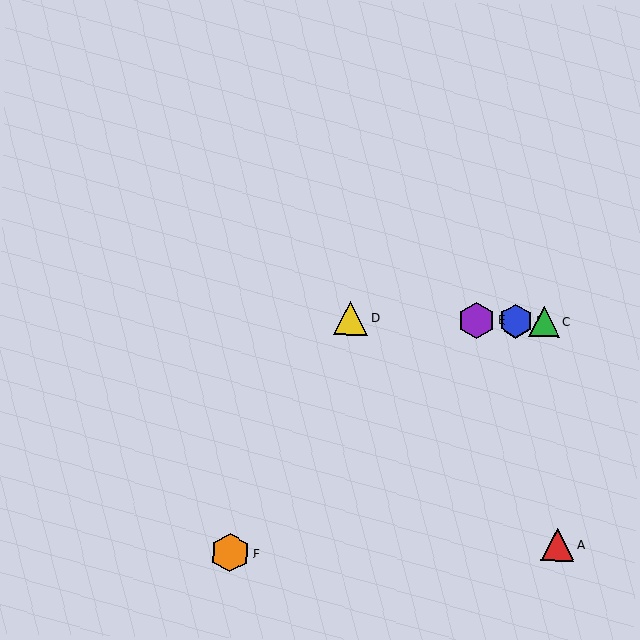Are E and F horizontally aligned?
No, E is at y≈320 and F is at y≈553.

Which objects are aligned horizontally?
Objects B, C, D, E are aligned horizontally.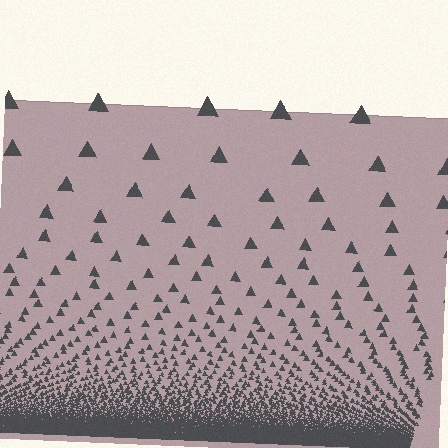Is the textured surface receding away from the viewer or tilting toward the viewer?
The surface appears to tilt toward the viewer. Texture elements get larger and sparser toward the top.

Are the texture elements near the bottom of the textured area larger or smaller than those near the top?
Smaller. The gradient is inverted — elements near the bottom are smaller and denser.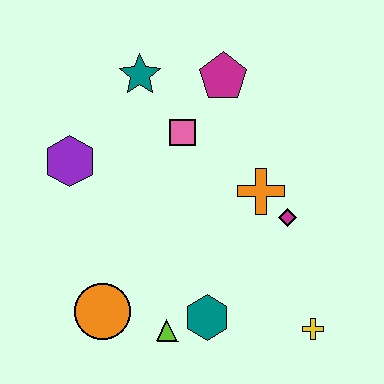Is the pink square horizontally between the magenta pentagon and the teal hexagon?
No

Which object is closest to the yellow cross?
The teal hexagon is closest to the yellow cross.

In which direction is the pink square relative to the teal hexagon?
The pink square is above the teal hexagon.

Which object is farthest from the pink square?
The yellow cross is farthest from the pink square.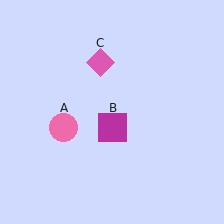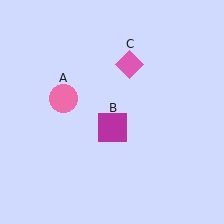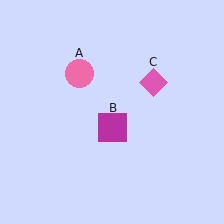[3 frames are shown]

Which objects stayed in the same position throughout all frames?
Magenta square (object B) remained stationary.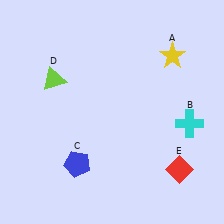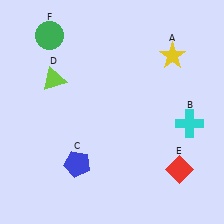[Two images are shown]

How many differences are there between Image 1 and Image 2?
There is 1 difference between the two images.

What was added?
A green circle (F) was added in Image 2.